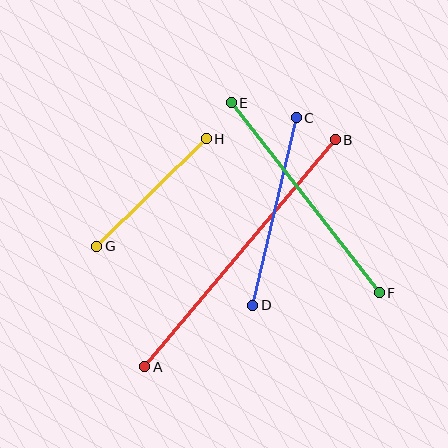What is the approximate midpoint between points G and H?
The midpoint is at approximately (152, 193) pixels.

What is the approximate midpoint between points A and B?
The midpoint is at approximately (240, 253) pixels.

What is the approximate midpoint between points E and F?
The midpoint is at approximately (305, 198) pixels.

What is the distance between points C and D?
The distance is approximately 193 pixels.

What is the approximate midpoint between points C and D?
The midpoint is at approximately (274, 211) pixels.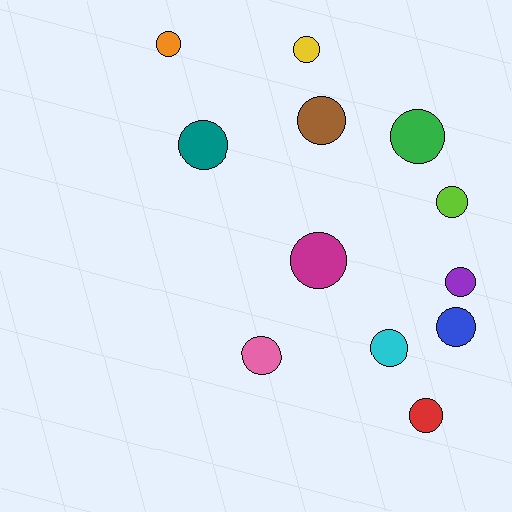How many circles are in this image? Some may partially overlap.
There are 12 circles.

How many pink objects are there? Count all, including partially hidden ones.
There is 1 pink object.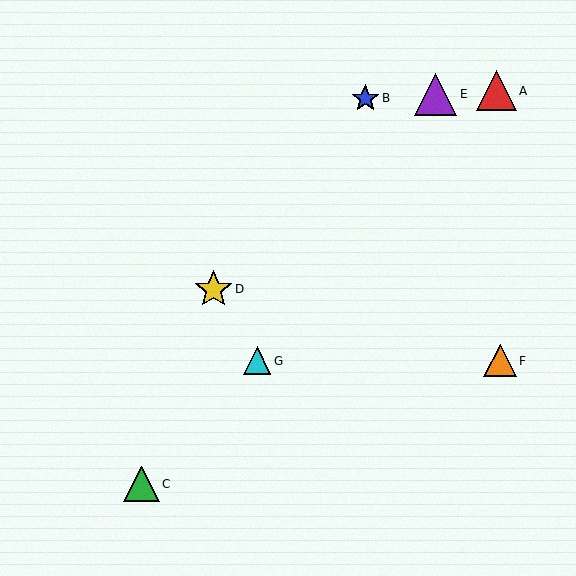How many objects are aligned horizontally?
2 objects (F, G) are aligned horizontally.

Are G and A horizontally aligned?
No, G is at y≈361 and A is at y≈91.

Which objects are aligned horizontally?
Objects F, G are aligned horizontally.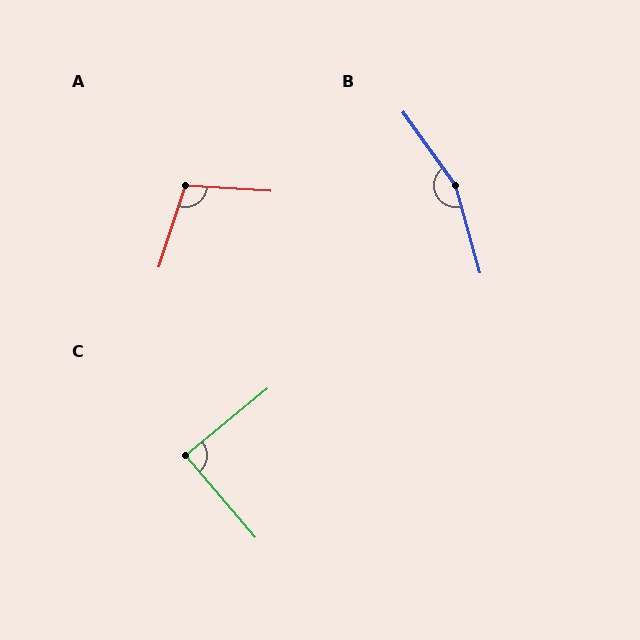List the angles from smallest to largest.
C (89°), A (104°), B (160°).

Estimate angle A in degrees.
Approximately 104 degrees.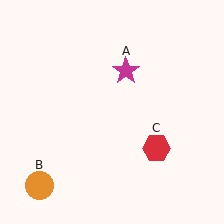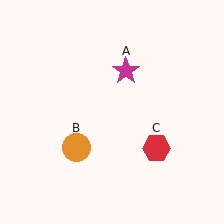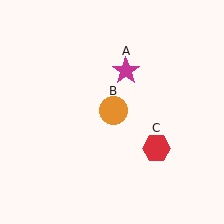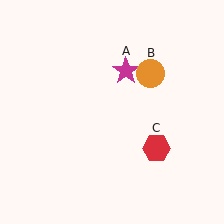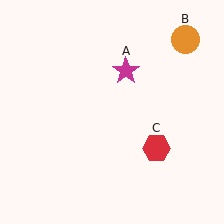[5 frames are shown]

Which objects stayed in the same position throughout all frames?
Magenta star (object A) and red hexagon (object C) remained stationary.